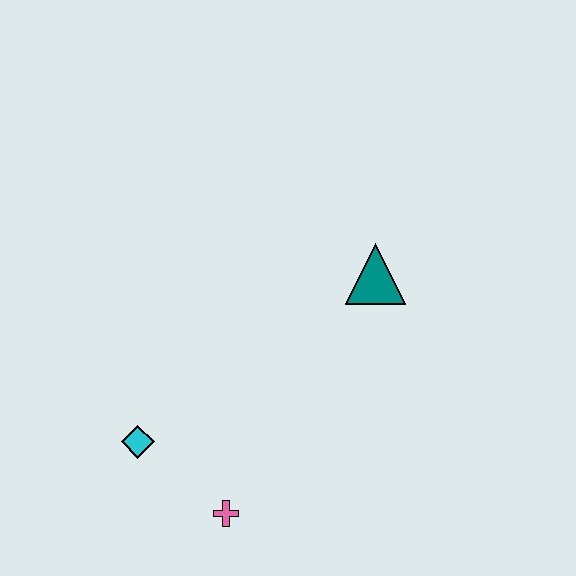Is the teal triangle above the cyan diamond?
Yes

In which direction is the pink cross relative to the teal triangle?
The pink cross is below the teal triangle.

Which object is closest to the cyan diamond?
The pink cross is closest to the cyan diamond.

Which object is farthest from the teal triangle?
The cyan diamond is farthest from the teal triangle.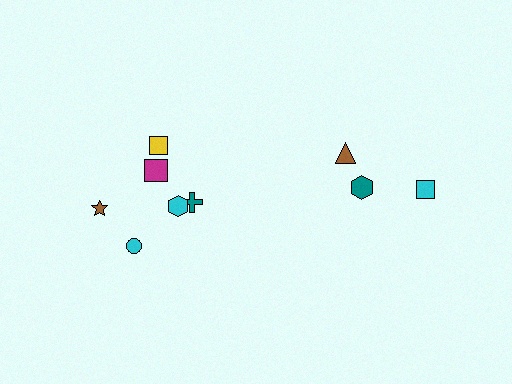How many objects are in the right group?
There are 3 objects.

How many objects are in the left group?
There are 6 objects.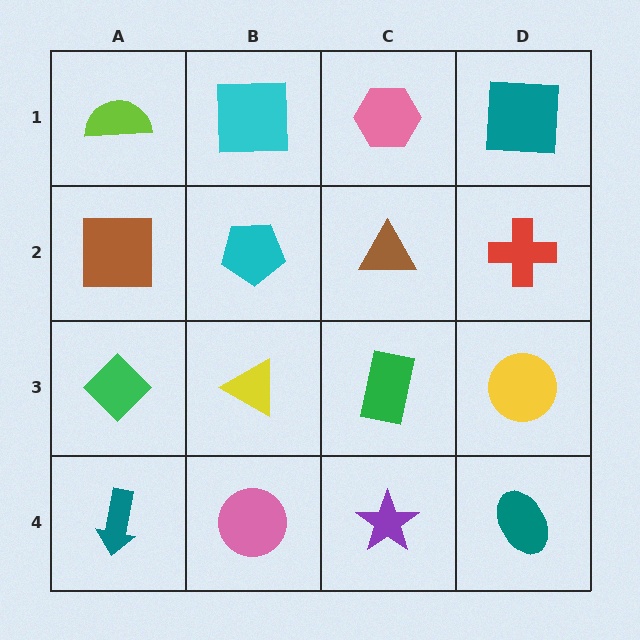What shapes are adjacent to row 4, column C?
A green rectangle (row 3, column C), a pink circle (row 4, column B), a teal ellipse (row 4, column D).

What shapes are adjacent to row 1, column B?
A cyan pentagon (row 2, column B), a lime semicircle (row 1, column A), a pink hexagon (row 1, column C).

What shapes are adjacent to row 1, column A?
A brown square (row 2, column A), a cyan square (row 1, column B).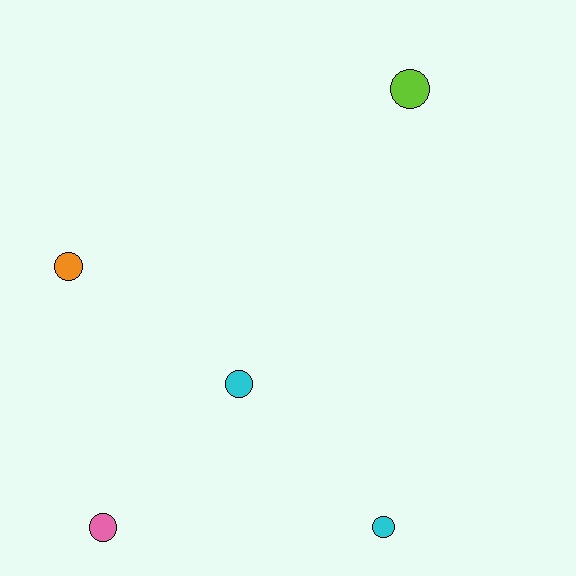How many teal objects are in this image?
There are no teal objects.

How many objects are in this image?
There are 5 objects.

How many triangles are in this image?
There are no triangles.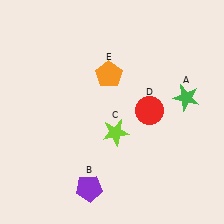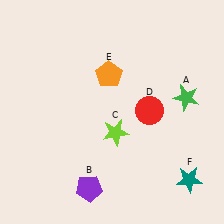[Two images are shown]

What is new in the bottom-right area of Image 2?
A teal star (F) was added in the bottom-right area of Image 2.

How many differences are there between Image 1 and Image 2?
There is 1 difference between the two images.